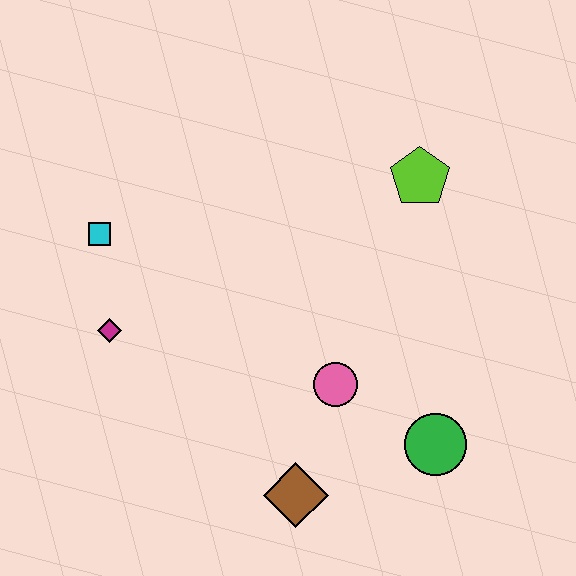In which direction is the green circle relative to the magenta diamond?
The green circle is to the right of the magenta diamond.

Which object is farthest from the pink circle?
The cyan square is farthest from the pink circle.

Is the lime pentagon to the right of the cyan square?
Yes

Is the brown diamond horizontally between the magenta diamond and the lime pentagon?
Yes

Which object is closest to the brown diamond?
The pink circle is closest to the brown diamond.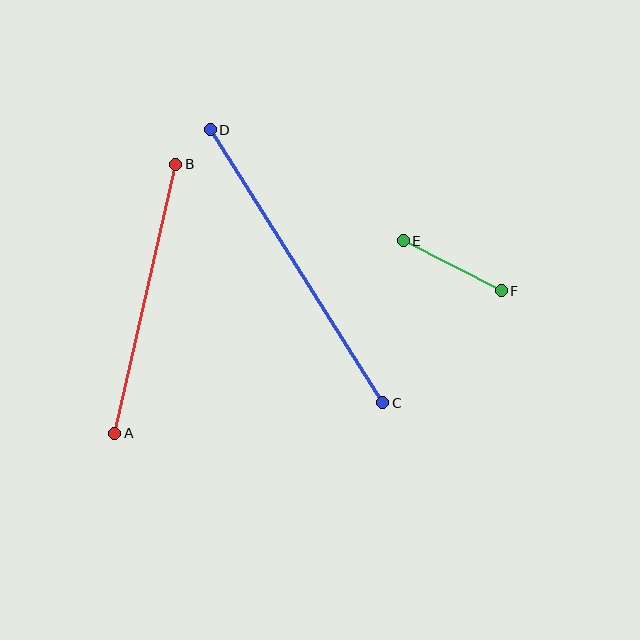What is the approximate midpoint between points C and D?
The midpoint is at approximately (297, 266) pixels.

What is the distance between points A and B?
The distance is approximately 276 pixels.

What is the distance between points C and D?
The distance is approximately 323 pixels.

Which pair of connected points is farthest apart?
Points C and D are farthest apart.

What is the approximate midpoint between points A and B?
The midpoint is at approximately (145, 299) pixels.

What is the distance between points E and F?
The distance is approximately 110 pixels.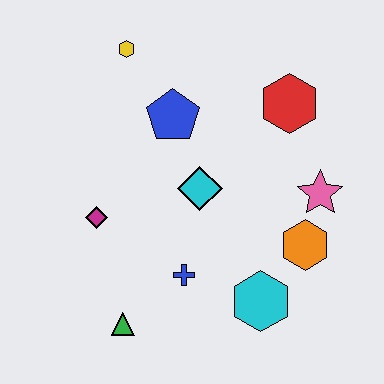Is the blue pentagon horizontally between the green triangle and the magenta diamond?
No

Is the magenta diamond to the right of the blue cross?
No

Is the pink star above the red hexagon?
No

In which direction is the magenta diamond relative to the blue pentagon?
The magenta diamond is below the blue pentagon.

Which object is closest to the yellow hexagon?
The blue pentagon is closest to the yellow hexagon.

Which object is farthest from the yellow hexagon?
The cyan hexagon is farthest from the yellow hexagon.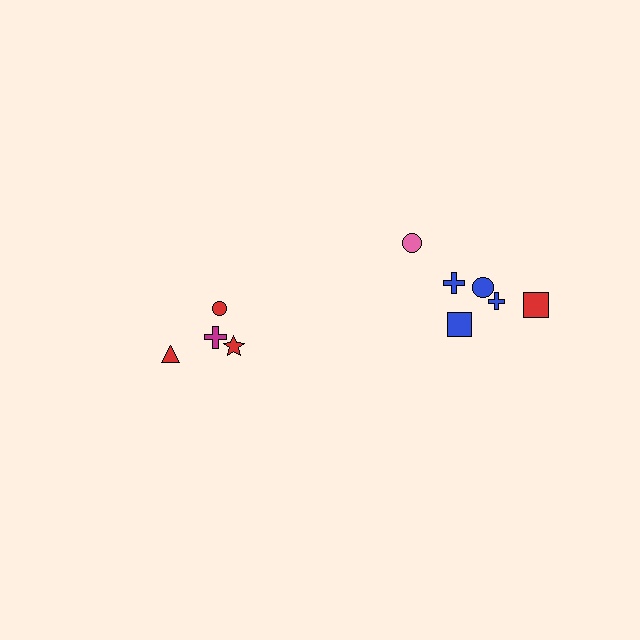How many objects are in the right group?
There are 6 objects.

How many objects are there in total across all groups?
There are 10 objects.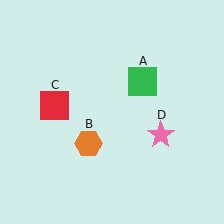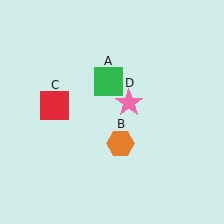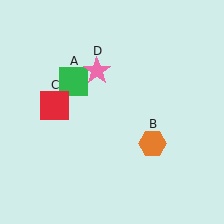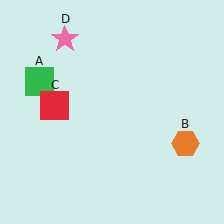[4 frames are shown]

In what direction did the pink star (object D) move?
The pink star (object D) moved up and to the left.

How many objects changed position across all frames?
3 objects changed position: green square (object A), orange hexagon (object B), pink star (object D).